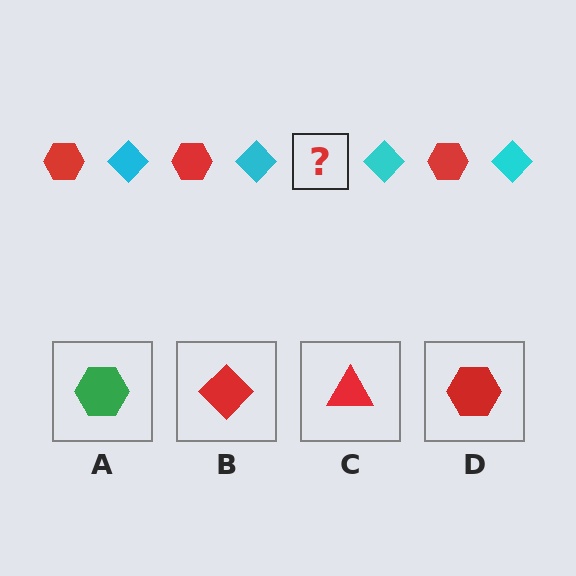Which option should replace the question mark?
Option D.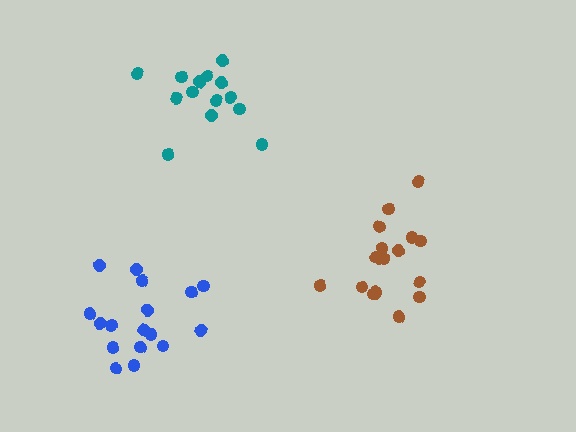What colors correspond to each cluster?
The clusters are colored: brown, teal, blue.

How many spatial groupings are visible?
There are 3 spatial groupings.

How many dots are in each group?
Group 1: 17 dots, Group 2: 14 dots, Group 3: 17 dots (48 total).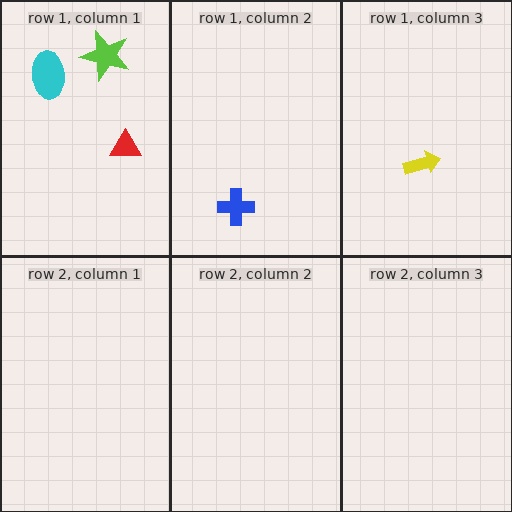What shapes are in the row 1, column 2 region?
The blue cross.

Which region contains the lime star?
The row 1, column 1 region.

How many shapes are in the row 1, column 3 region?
1.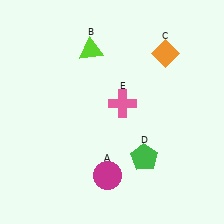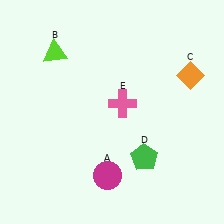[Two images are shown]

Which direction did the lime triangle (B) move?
The lime triangle (B) moved left.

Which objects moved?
The objects that moved are: the lime triangle (B), the orange diamond (C).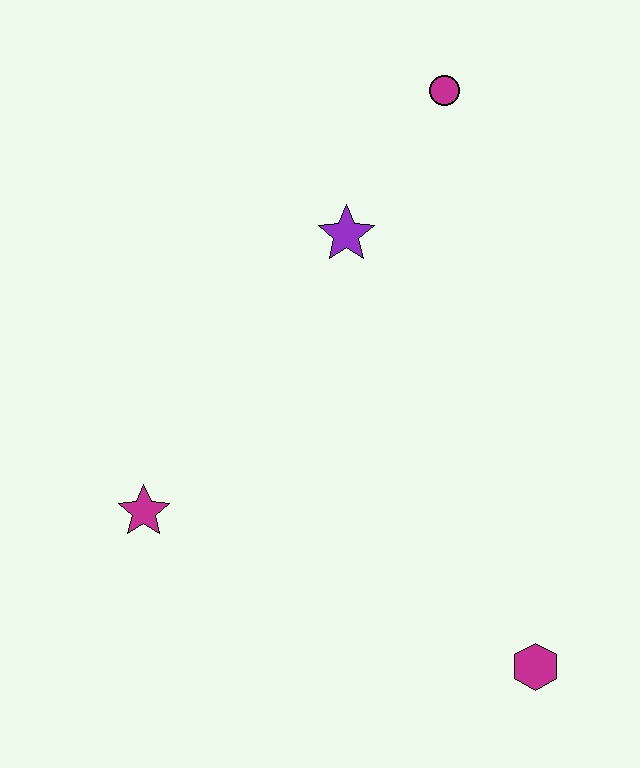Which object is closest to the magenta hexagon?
The magenta star is closest to the magenta hexagon.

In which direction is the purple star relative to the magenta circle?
The purple star is below the magenta circle.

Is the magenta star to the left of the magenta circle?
Yes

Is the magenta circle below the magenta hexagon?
No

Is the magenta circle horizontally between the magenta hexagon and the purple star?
Yes